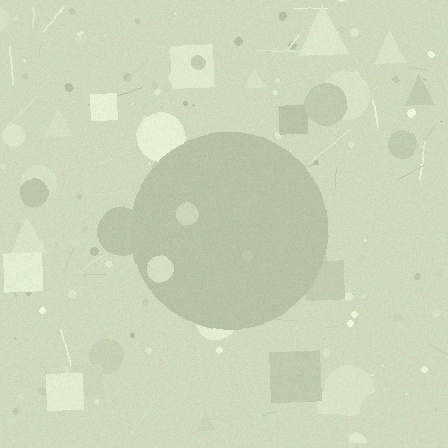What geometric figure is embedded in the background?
A circle is embedded in the background.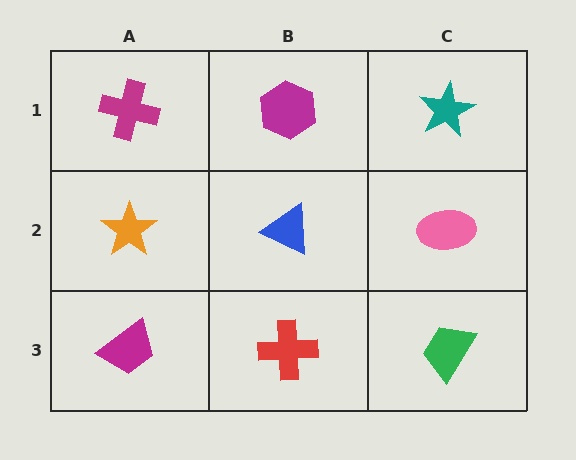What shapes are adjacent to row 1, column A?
An orange star (row 2, column A), a magenta hexagon (row 1, column B).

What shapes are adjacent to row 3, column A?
An orange star (row 2, column A), a red cross (row 3, column B).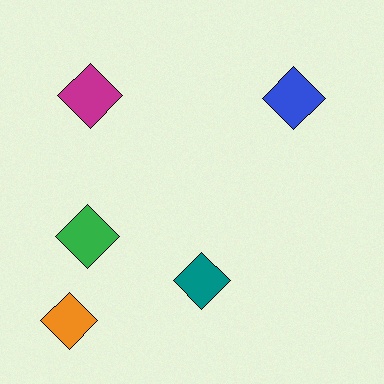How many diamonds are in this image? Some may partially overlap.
There are 5 diamonds.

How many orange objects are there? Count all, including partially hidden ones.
There is 1 orange object.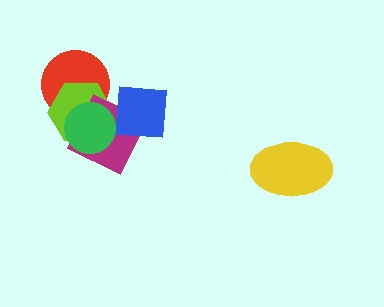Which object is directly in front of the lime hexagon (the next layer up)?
The magenta square is directly in front of the lime hexagon.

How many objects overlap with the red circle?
2 objects overlap with the red circle.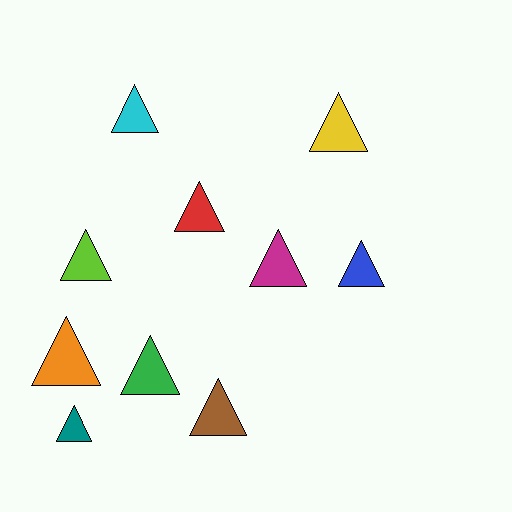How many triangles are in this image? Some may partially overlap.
There are 10 triangles.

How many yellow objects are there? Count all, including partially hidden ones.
There is 1 yellow object.